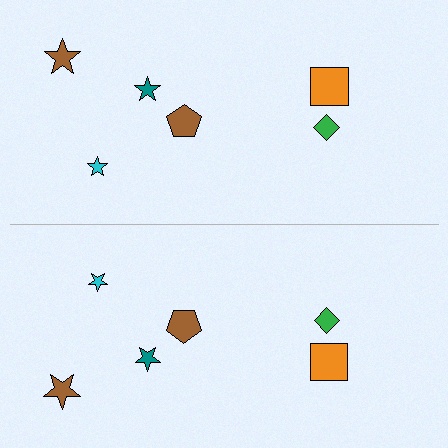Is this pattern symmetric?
Yes, this pattern has bilateral (reflection) symmetry.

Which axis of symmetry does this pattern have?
The pattern has a horizontal axis of symmetry running through the center of the image.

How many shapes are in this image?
There are 12 shapes in this image.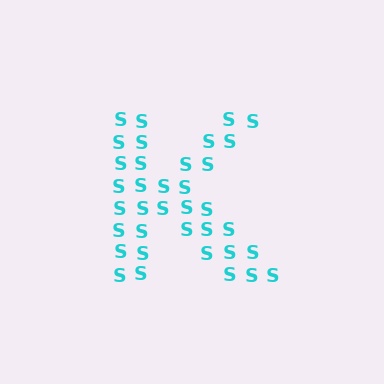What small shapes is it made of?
It is made of small letter S's.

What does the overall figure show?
The overall figure shows the letter K.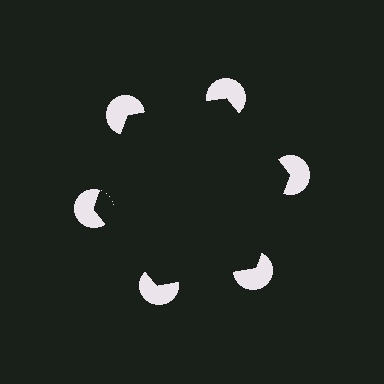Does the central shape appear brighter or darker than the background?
It typically appears slightly darker than the background, even though no actual brightness change is drawn.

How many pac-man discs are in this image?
There are 6 — one at each vertex of the illusory hexagon.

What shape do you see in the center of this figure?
An illusory hexagon — its edges are inferred from the aligned wedge cuts in the pac-man discs, not physically drawn.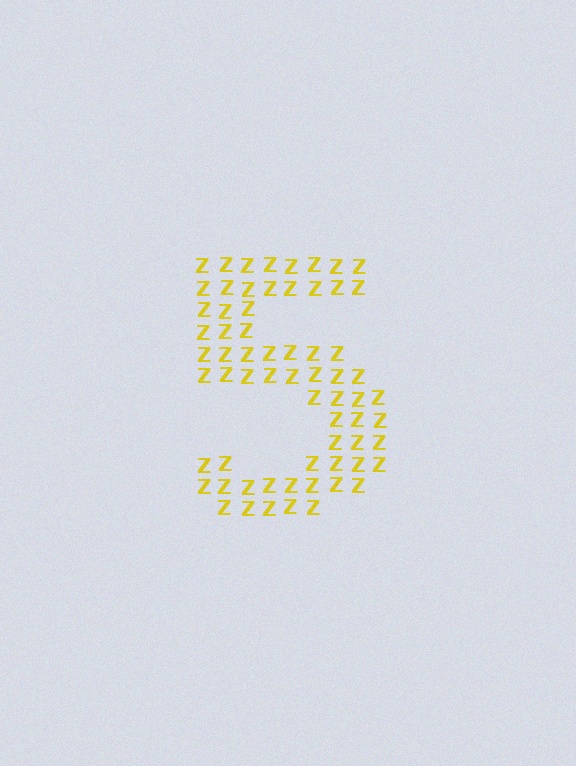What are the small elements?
The small elements are letter Z's.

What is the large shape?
The large shape is the digit 5.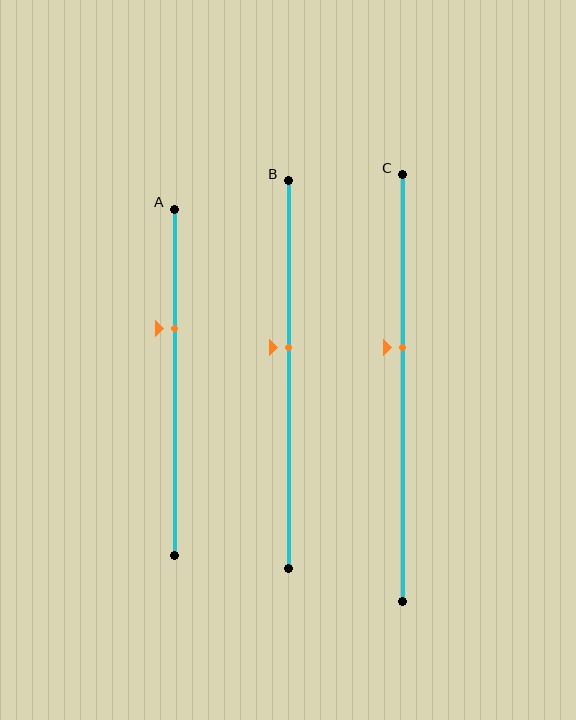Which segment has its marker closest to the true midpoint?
Segment B has its marker closest to the true midpoint.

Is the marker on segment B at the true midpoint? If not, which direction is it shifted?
No, the marker on segment B is shifted upward by about 7% of the segment length.